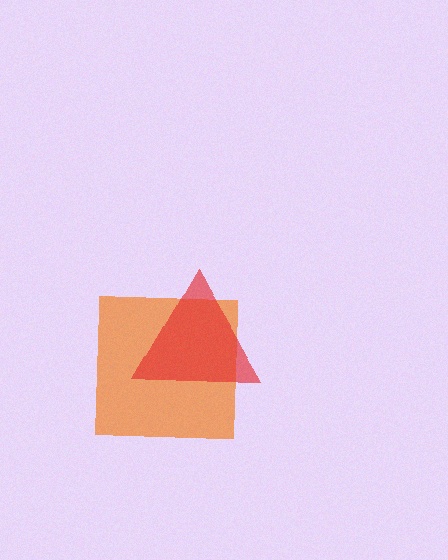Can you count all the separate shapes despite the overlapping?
Yes, there are 2 separate shapes.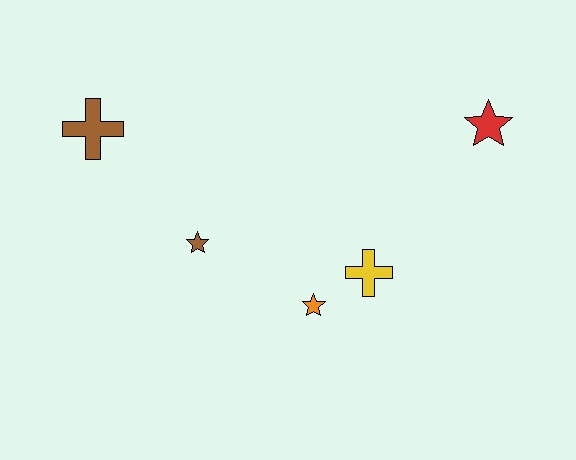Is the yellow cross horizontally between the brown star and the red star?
Yes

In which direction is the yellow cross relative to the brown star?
The yellow cross is to the right of the brown star.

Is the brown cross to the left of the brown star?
Yes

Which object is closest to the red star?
The yellow cross is closest to the red star.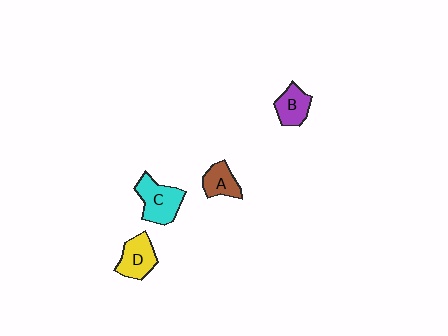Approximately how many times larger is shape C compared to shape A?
Approximately 1.6 times.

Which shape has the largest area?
Shape C (cyan).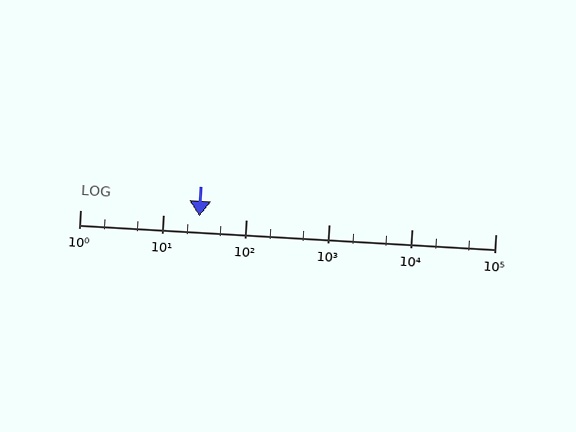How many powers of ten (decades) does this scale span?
The scale spans 5 decades, from 1 to 100000.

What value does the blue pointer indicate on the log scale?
The pointer indicates approximately 27.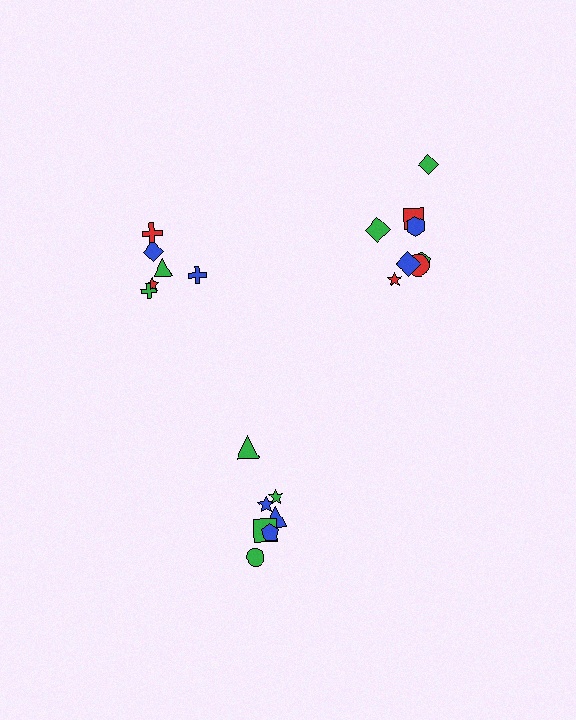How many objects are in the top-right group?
There are 8 objects.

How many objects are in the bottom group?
There are 7 objects.